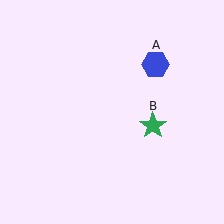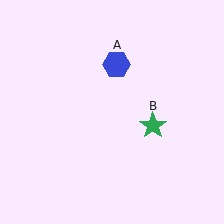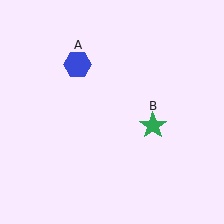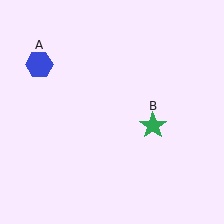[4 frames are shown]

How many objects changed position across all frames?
1 object changed position: blue hexagon (object A).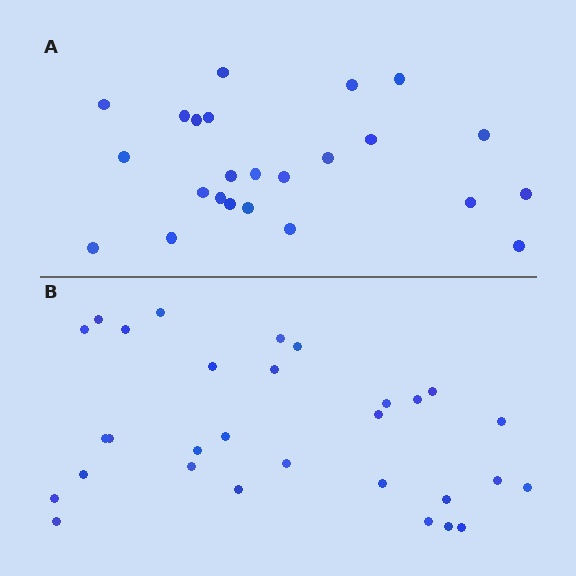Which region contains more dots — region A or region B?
Region B (the bottom region) has more dots.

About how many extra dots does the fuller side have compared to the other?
Region B has about 6 more dots than region A.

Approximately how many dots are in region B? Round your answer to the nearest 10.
About 30 dots.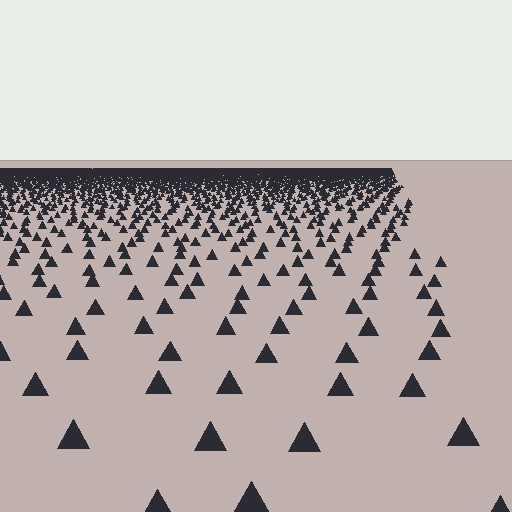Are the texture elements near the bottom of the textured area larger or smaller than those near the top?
Larger. Near the bottom, elements are closer to the viewer and appear at a bigger on-screen size.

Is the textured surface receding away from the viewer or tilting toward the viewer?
The surface is receding away from the viewer. Texture elements get smaller and denser toward the top.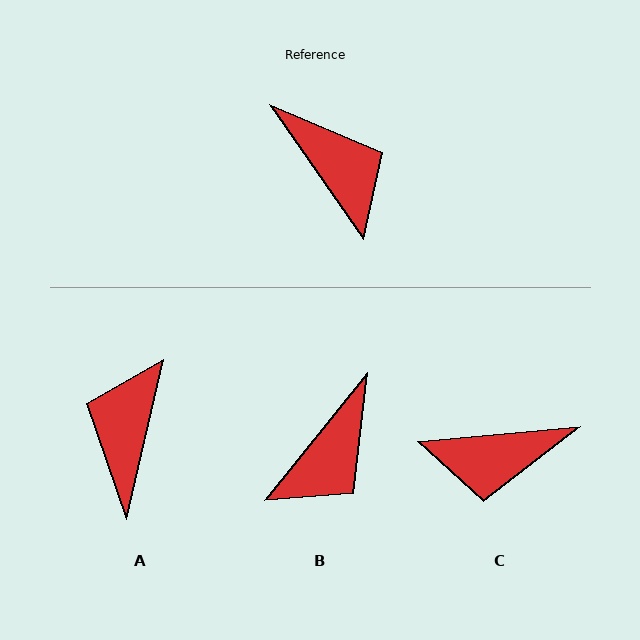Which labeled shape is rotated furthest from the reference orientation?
A, about 132 degrees away.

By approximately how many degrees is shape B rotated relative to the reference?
Approximately 74 degrees clockwise.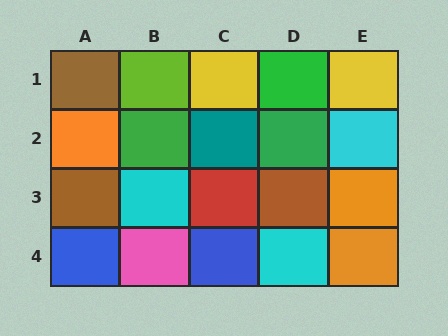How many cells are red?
1 cell is red.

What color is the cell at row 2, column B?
Green.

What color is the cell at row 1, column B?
Lime.